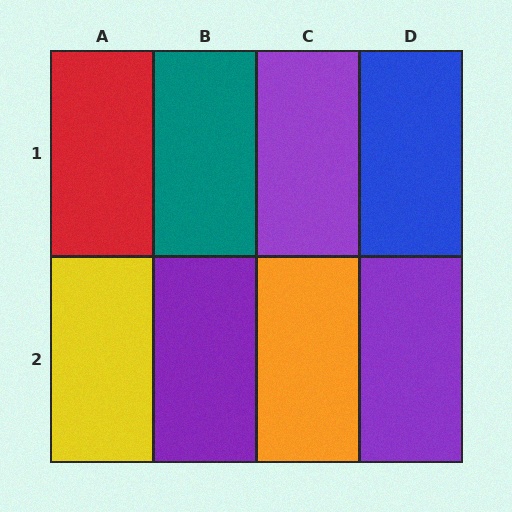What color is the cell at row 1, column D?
Blue.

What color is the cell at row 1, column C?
Purple.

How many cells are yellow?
1 cell is yellow.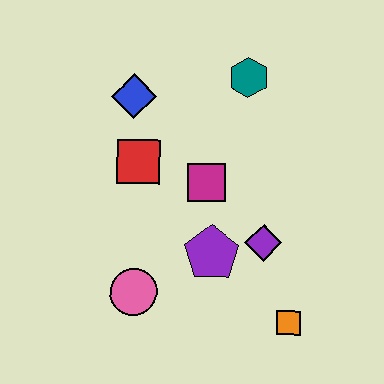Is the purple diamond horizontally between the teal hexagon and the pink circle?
No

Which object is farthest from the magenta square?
The orange square is farthest from the magenta square.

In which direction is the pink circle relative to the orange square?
The pink circle is to the left of the orange square.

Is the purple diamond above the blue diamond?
No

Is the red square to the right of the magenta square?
No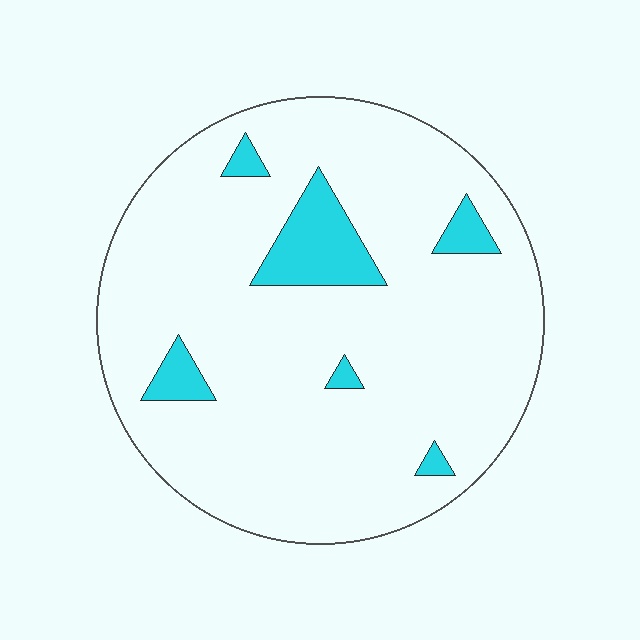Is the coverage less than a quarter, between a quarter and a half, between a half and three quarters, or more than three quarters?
Less than a quarter.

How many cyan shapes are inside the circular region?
6.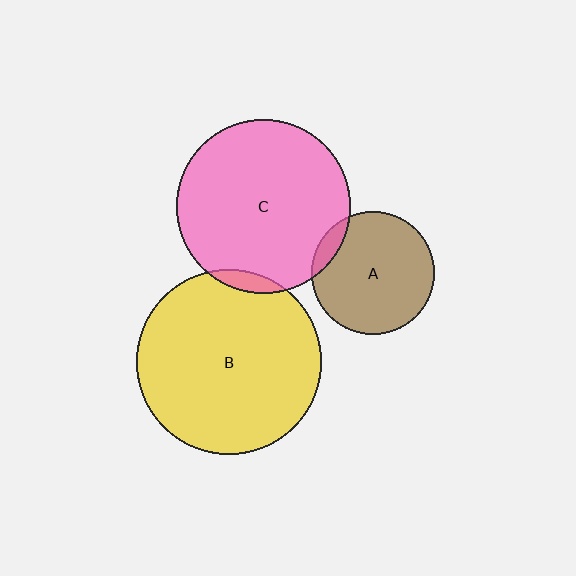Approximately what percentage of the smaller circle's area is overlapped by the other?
Approximately 10%.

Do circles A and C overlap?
Yes.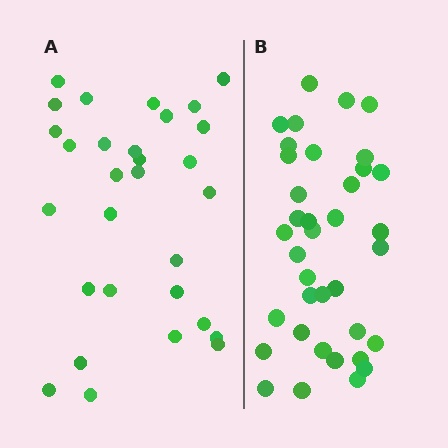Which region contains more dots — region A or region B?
Region B (the right region) has more dots.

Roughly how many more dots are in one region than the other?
Region B has roughly 8 or so more dots than region A.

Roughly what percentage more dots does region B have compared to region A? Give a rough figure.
About 25% more.